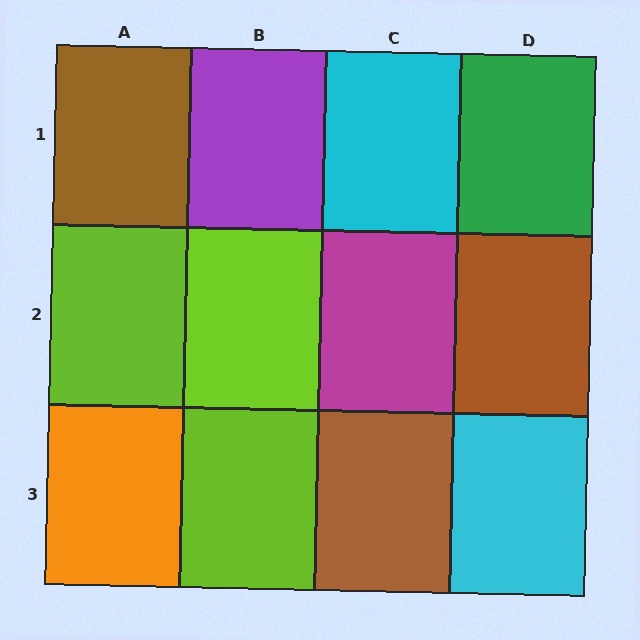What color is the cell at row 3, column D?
Cyan.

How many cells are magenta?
1 cell is magenta.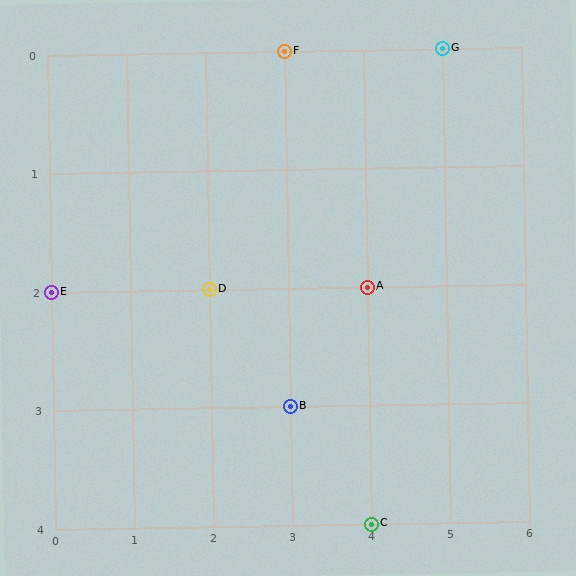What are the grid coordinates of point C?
Point C is at grid coordinates (4, 4).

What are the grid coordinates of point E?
Point E is at grid coordinates (0, 2).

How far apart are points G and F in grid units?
Points G and F are 2 columns apart.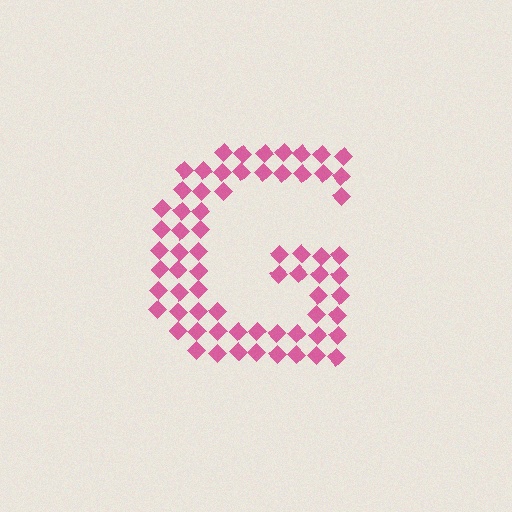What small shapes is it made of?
It is made of small diamonds.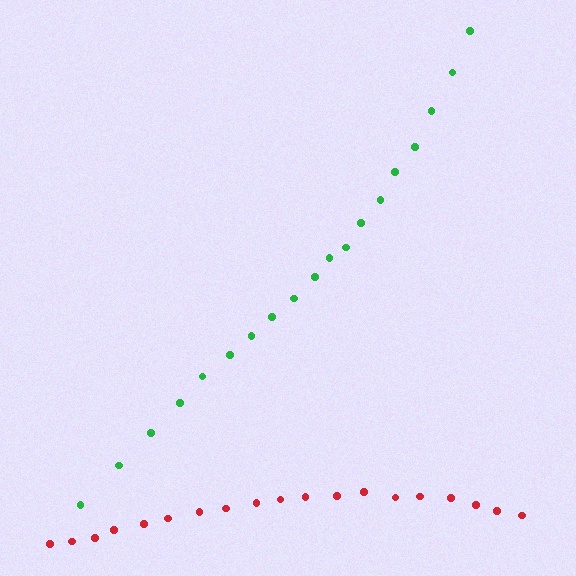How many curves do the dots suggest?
There are 2 distinct paths.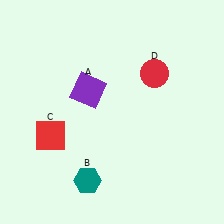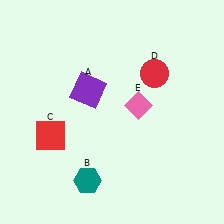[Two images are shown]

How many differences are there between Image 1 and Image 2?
There is 1 difference between the two images.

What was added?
A pink diamond (E) was added in Image 2.